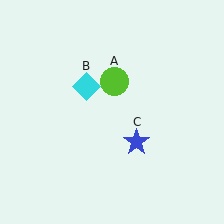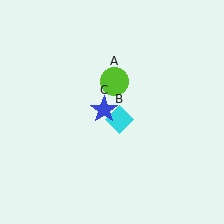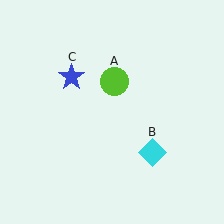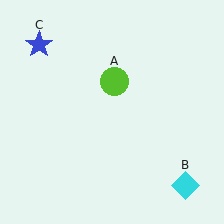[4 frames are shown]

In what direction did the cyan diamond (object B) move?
The cyan diamond (object B) moved down and to the right.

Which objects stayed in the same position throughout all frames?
Lime circle (object A) remained stationary.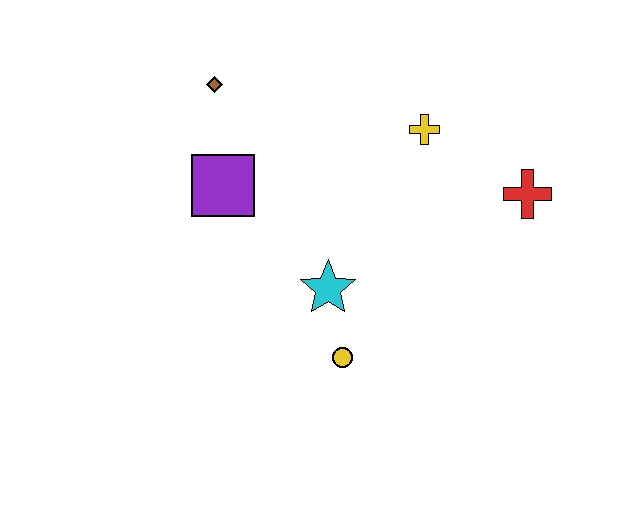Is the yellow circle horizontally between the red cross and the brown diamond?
Yes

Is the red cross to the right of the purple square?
Yes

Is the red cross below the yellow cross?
Yes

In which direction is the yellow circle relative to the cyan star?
The yellow circle is below the cyan star.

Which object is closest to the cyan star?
The yellow circle is closest to the cyan star.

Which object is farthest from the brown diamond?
The red cross is farthest from the brown diamond.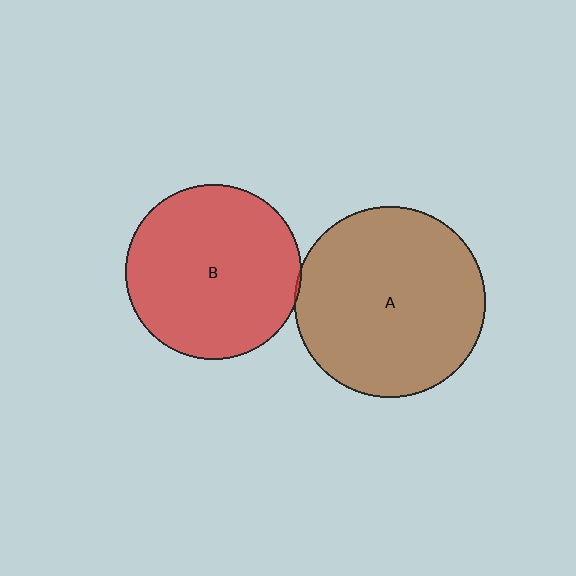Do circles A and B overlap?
Yes.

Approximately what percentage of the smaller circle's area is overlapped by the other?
Approximately 5%.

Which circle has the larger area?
Circle A (brown).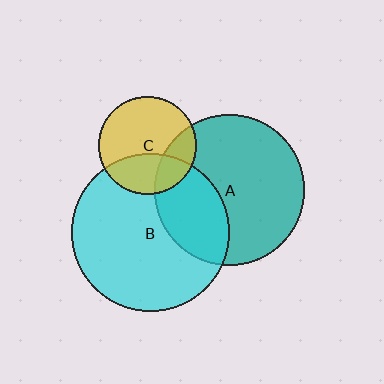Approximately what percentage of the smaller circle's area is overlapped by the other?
Approximately 30%.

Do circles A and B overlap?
Yes.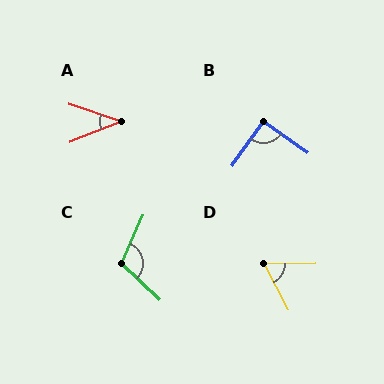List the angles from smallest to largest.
A (40°), D (63°), B (90°), C (109°).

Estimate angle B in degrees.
Approximately 90 degrees.